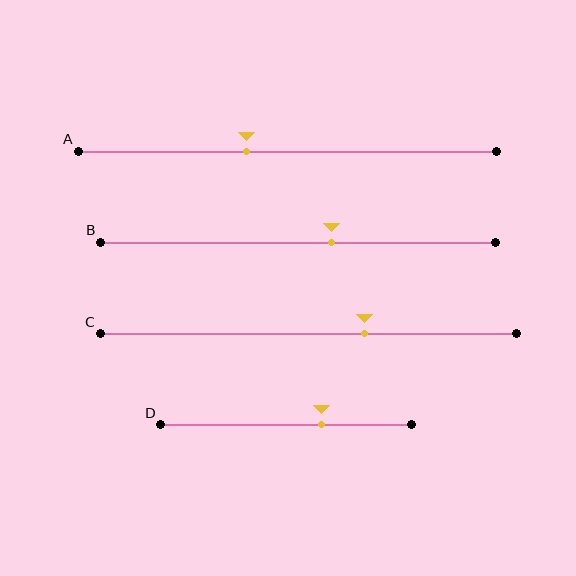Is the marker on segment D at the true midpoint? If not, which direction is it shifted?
No, the marker on segment D is shifted to the right by about 14% of the segment length.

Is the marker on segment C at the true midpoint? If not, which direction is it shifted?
No, the marker on segment C is shifted to the right by about 13% of the segment length.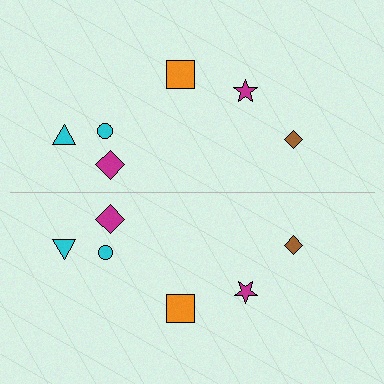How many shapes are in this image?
There are 12 shapes in this image.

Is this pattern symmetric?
Yes, this pattern has bilateral (reflection) symmetry.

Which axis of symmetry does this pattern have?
The pattern has a horizontal axis of symmetry running through the center of the image.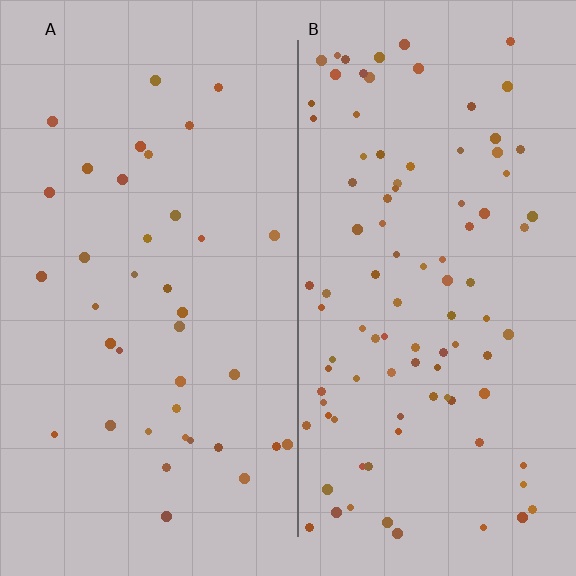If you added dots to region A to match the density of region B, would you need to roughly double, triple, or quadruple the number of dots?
Approximately triple.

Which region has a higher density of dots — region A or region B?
B (the right).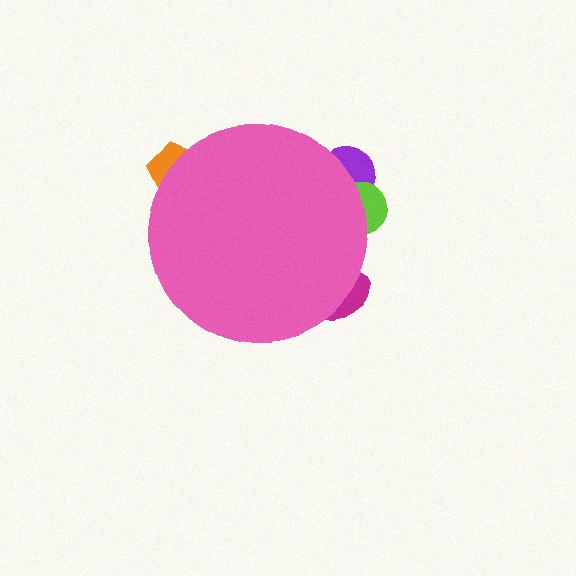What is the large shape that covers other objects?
A pink circle.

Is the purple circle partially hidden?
Yes, the purple circle is partially hidden behind the pink circle.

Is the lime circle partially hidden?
Yes, the lime circle is partially hidden behind the pink circle.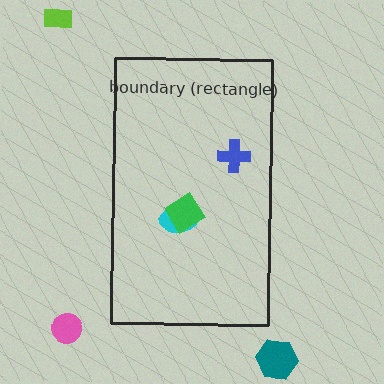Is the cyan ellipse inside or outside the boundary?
Inside.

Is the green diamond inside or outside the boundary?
Inside.